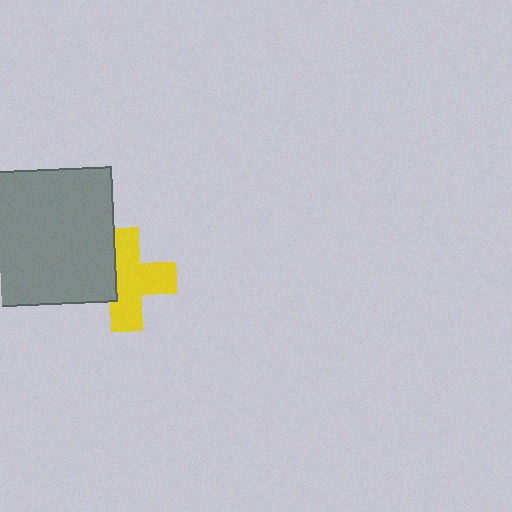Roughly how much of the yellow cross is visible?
Most of it is visible (roughly 69%).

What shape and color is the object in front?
The object in front is a gray square.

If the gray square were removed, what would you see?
You would see the complete yellow cross.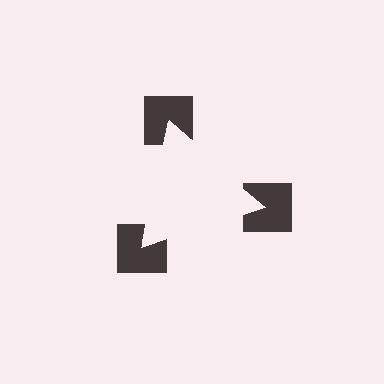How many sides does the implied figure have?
3 sides.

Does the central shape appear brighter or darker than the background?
It typically appears slightly brighter than the background, even though no actual brightness change is drawn.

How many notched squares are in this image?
There are 3 — one at each vertex of the illusory triangle.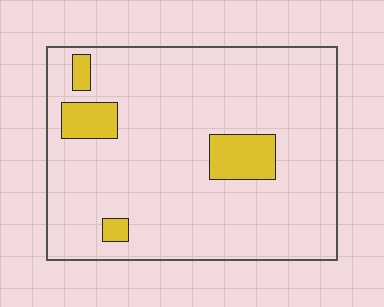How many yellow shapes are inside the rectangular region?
4.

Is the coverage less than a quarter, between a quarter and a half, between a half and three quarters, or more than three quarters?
Less than a quarter.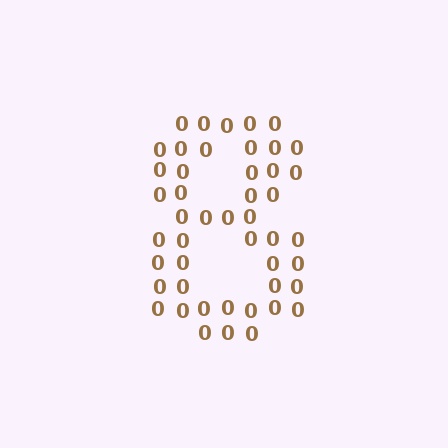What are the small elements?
The small elements are digit 0's.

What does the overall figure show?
The overall figure shows the digit 8.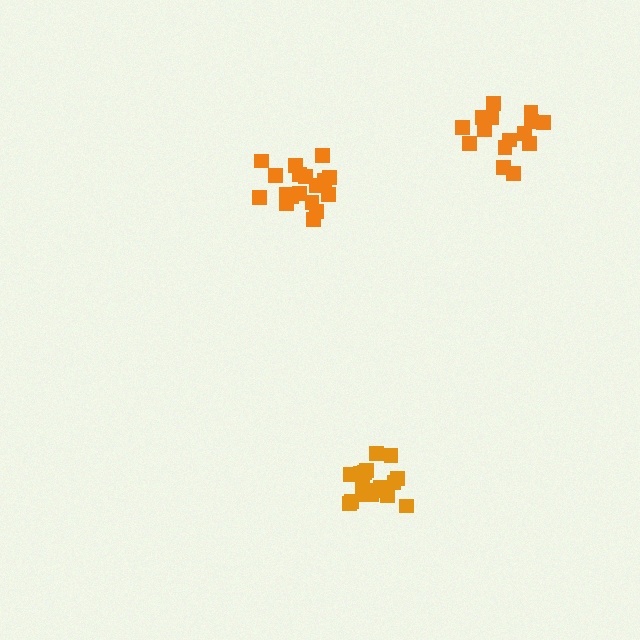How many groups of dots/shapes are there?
There are 3 groups.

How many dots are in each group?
Group 1: 19 dots, Group 2: 18 dots, Group 3: 15 dots (52 total).